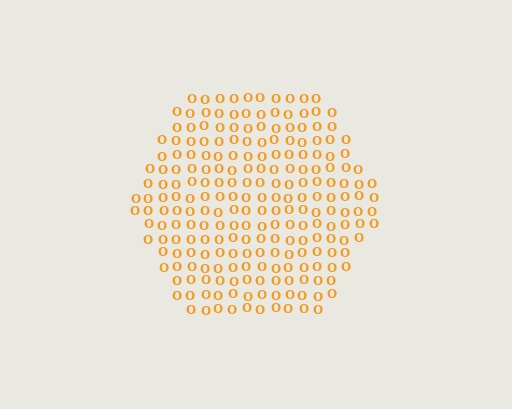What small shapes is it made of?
It is made of small letter O's.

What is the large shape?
The large shape is a hexagon.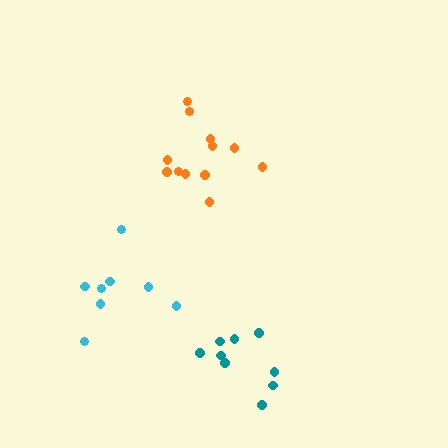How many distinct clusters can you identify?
There are 3 distinct clusters.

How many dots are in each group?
Group 1: 9 dots, Group 2: 12 dots, Group 3: 8 dots (29 total).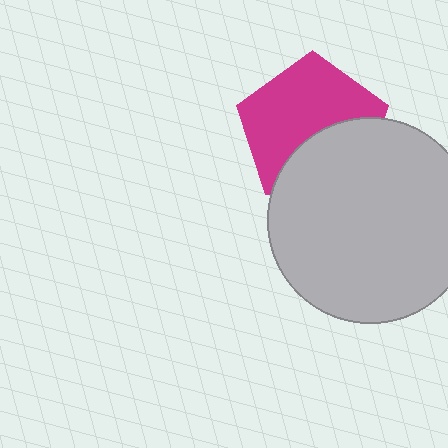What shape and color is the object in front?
The object in front is a light gray circle.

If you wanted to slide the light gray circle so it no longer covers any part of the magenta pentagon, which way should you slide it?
Slide it down — that is the most direct way to separate the two shapes.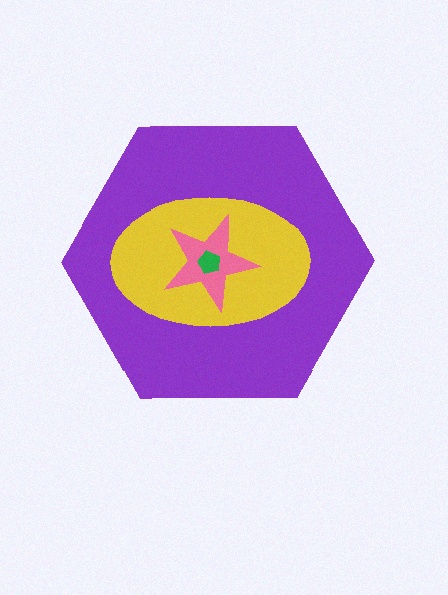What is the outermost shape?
The purple hexagon.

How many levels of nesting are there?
4.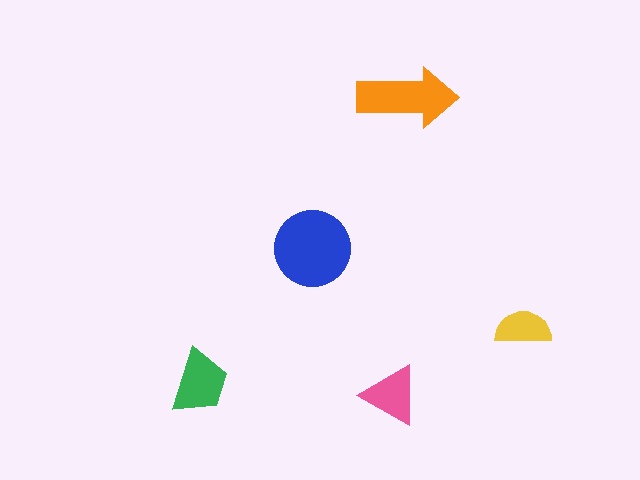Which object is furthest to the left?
The green trapezoid is leftmost.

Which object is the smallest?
The yellow semicircle.